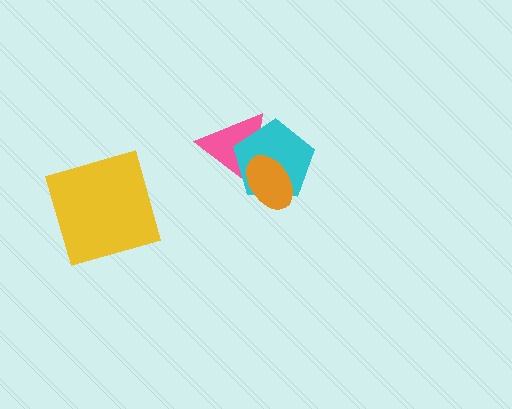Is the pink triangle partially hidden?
Yes, it is partially covered by another shape.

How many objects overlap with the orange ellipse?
2 objects overlap with the orange ellipse.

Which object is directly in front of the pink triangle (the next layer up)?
The cyan pentagon is directly in front of the pink triangle.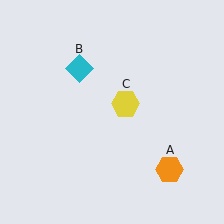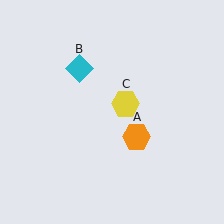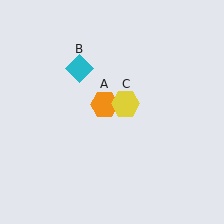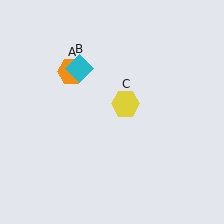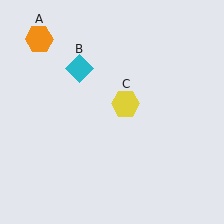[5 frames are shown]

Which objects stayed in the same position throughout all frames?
Cyan diamond (object B) and yellow hexagon (object C) remained stationary.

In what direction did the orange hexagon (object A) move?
The orange hexagon (object A) moved up and to the left.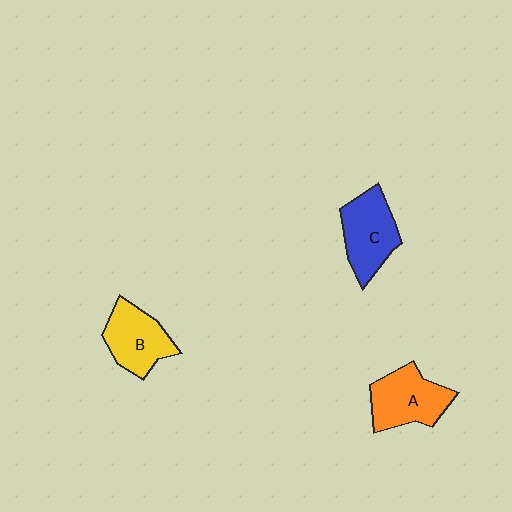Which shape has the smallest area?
Shape B (yellow).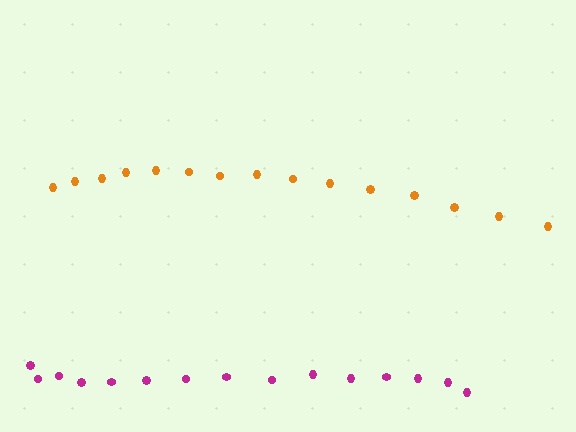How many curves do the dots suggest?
There are 2 distinct paths.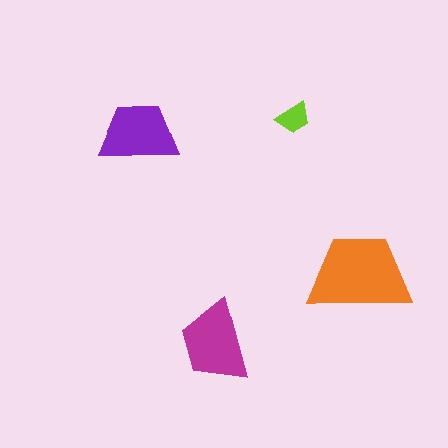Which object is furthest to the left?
The purple trapezoid is leftmost.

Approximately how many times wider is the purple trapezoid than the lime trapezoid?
About 2.5 times wider.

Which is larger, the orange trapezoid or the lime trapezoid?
The orange one.